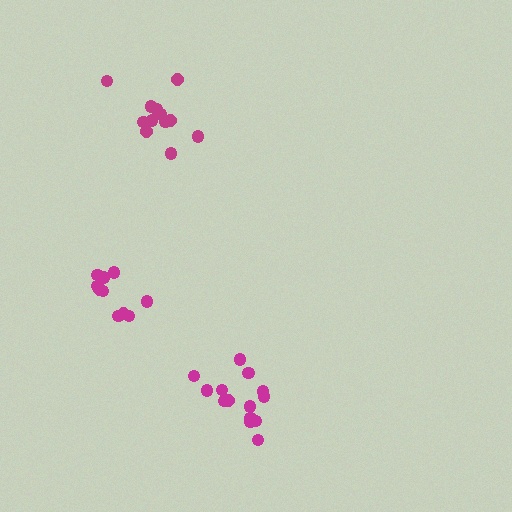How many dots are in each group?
Group 1: 14 dots, Group 2: 13 dots, Group 3: 10 dots (37 total).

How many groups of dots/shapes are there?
There are 3 groups.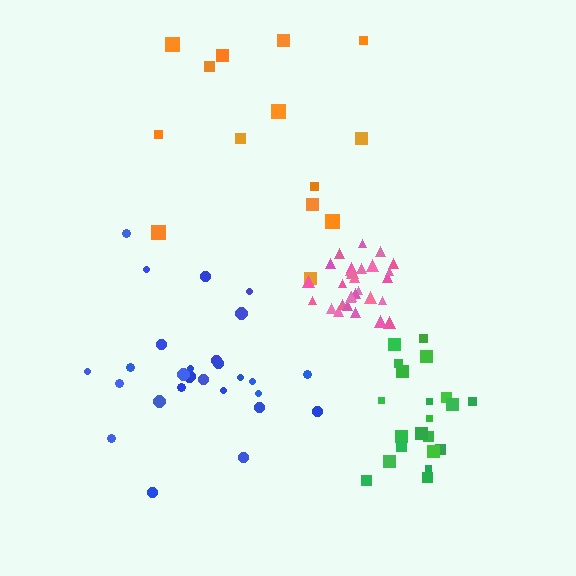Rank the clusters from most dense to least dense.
pink, green, blue, orange.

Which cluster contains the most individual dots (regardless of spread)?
Pink (29).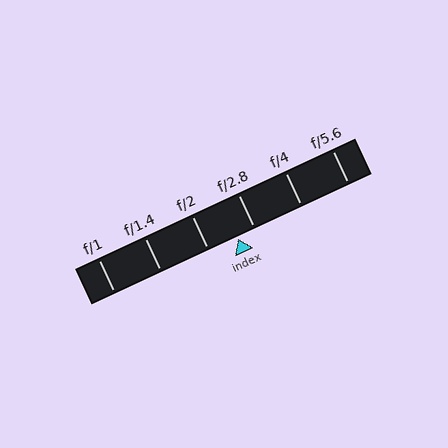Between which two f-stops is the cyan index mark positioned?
The index mark is between f/2 and f/2.8.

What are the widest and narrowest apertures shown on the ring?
The widest aperture shown is f/1 and the narrowest is f/5.6.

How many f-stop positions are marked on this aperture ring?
There are 6 f-stop positions marked.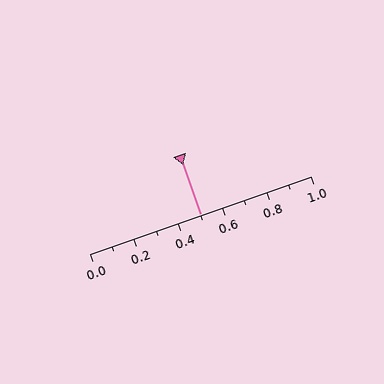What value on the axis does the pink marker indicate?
The marker indicates approximately 0.5.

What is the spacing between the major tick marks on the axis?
The major ticks are spaced 0.2 apart.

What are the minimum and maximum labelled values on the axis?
The axis runs from 0.0 to 1.0.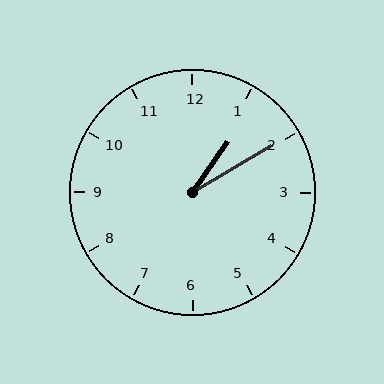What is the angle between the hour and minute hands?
Approximately 25 degrees.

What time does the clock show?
1:10.